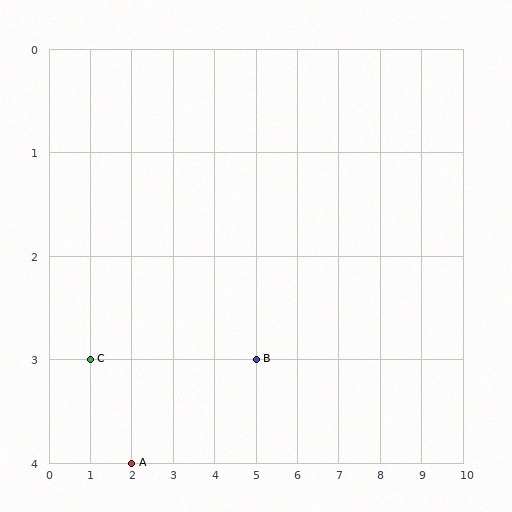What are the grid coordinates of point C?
Point C is at grid coordinates (1, 3).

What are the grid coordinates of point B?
Point B is at grid coordinates (5, 3).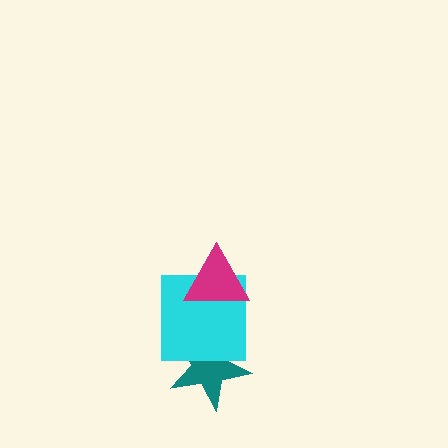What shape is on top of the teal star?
The cyan square is on top of the teal star.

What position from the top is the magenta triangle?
The magenta triangle is 1st from the top.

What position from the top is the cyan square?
The cyan square is 2nd from the top.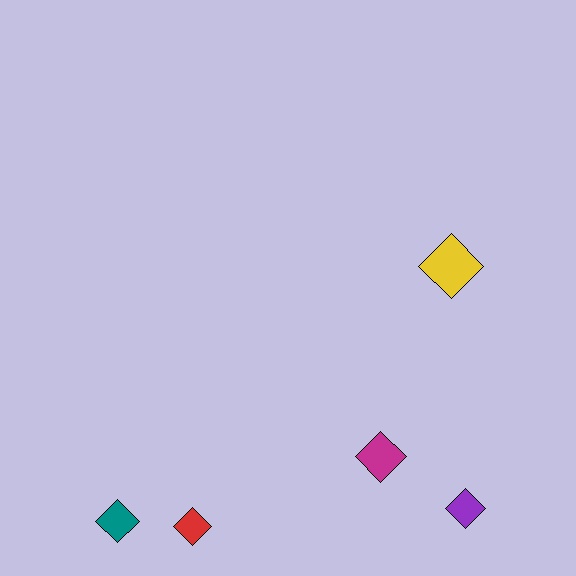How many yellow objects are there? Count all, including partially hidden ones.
There is 1 yellow object.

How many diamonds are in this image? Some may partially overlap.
There are 5 diamonds.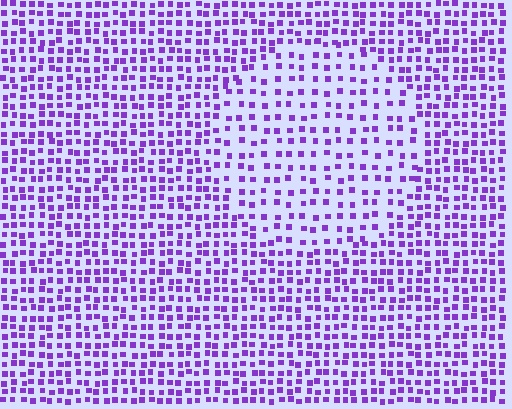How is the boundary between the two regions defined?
The boundary is defined by a change in element density (approximately 1.8x ratio). All elements are the same color, size, and shape.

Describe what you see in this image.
The image contains small purple elements arranged at two different densities. A circle-shaped region is visible where the elements are less densely packed than the surrounding area.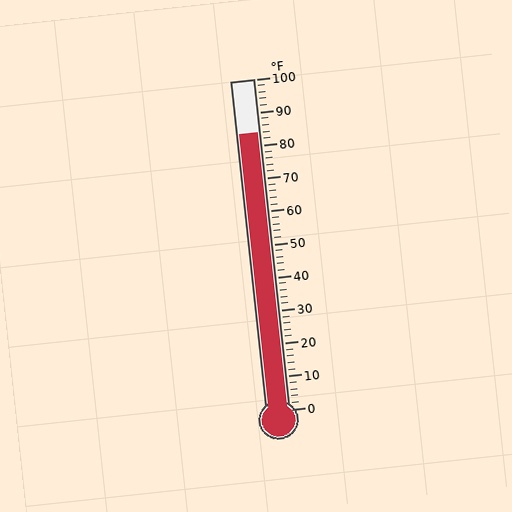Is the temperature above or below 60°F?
The temperature is above 60°F.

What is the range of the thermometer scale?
The thermometer scale ranges from 0°F to 100°F.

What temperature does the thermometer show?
The thermometer shows approximately 84°F.